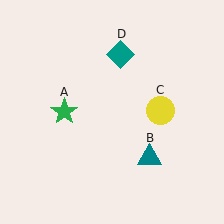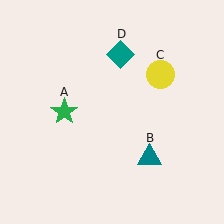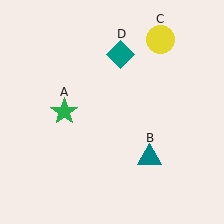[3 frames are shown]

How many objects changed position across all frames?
1 object changed position: yellow circle (object C).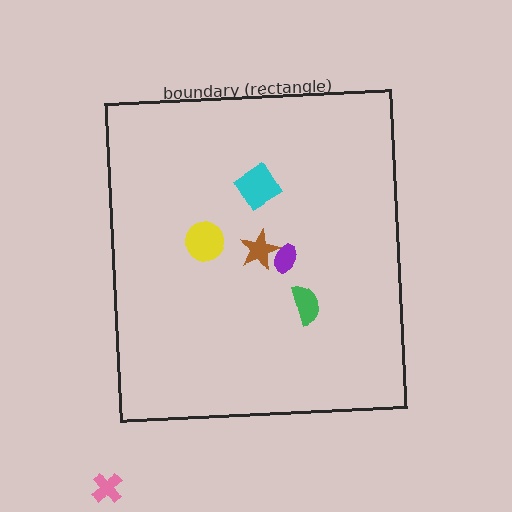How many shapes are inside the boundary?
5 inside, 1 outside.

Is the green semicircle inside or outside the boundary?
Inside.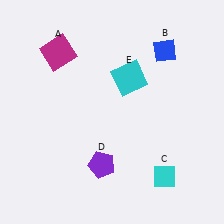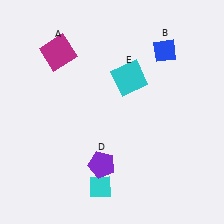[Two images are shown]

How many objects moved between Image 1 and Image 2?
1 object moved between the two images.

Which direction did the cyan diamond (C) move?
The cyan diamond (C) moved left.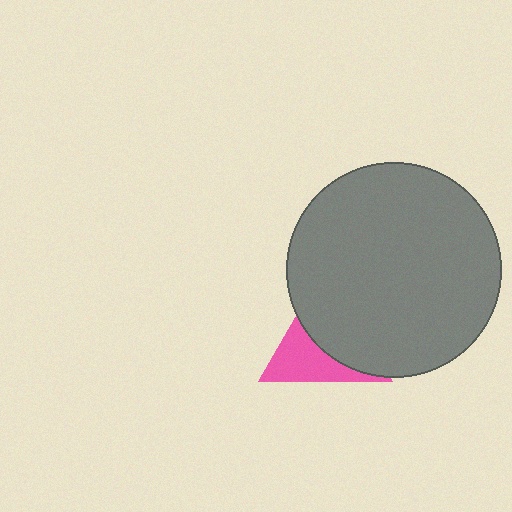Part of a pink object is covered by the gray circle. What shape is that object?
It is a triangle.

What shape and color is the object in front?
The object in front is a gray circle.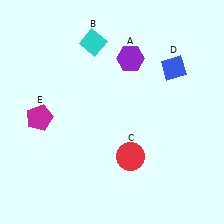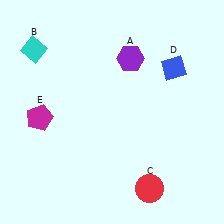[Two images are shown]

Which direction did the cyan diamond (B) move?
The cyan diamond (B) moved left.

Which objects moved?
The objects that moved are: the cyan diamond (B), the red circle (C).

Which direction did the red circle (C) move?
The red circle (C) moved down.